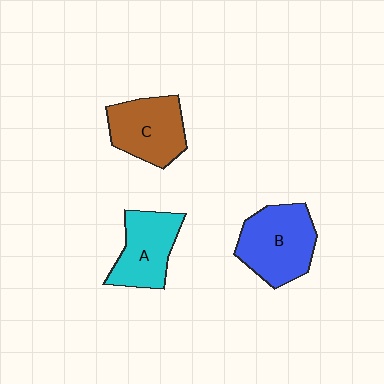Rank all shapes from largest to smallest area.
From largest to smallest: B (blue), C (brown), A (cyan).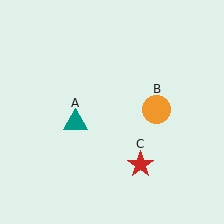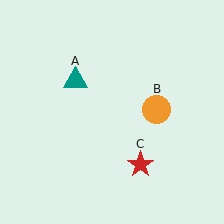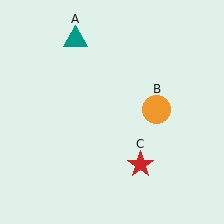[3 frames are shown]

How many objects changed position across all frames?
1 object changed position: teal triangle (object A).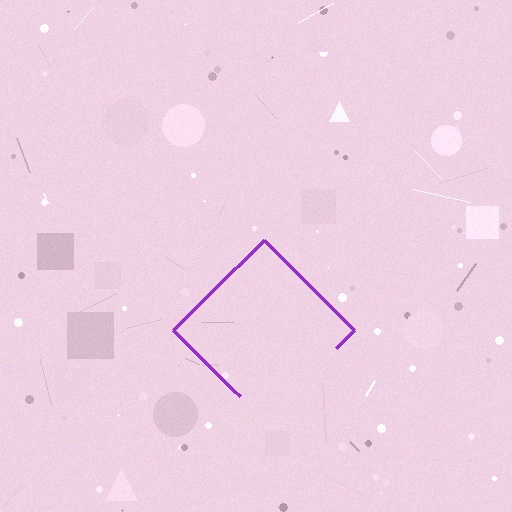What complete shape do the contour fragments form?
The contour fragments form a diamond.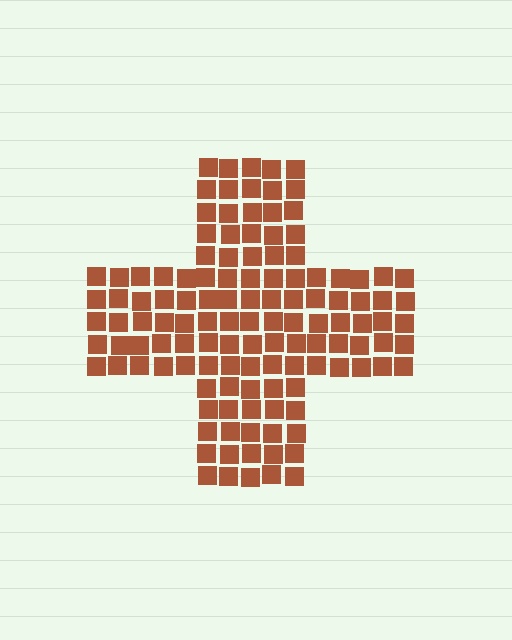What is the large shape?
The large shape is a cross.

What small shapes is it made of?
It is made of small squares.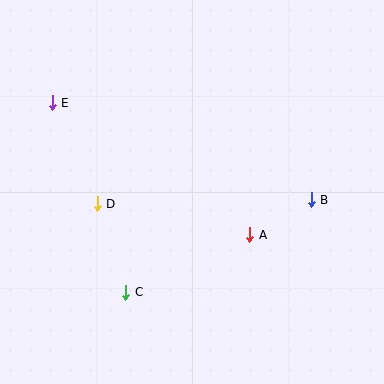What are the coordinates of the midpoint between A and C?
The midpoint between A and C is at (188, 264).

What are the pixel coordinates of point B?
Point B is at (311, 200).